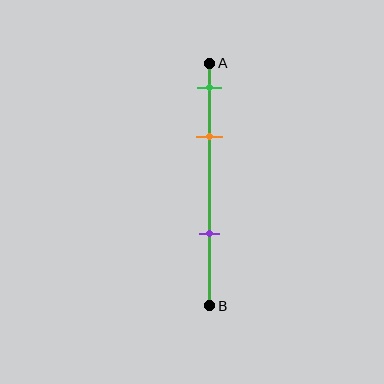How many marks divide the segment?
There are 3 marks dividing the segment.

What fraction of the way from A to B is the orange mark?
The orange mark is approximately 30% (0.3) of the way from A to B.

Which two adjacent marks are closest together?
The green and orange marks are the closest adjacent pair.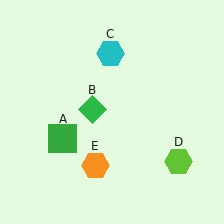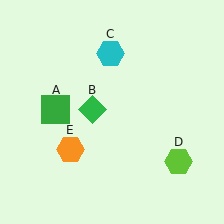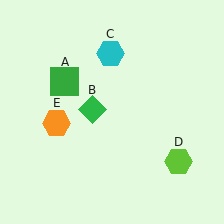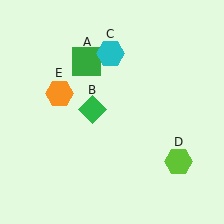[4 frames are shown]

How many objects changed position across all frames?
2 objects changed position: green square (object A), orange hexagon (object E).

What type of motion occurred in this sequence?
The green square (object A), orange hexagon (object E) rotated clockwise around the center of the scene.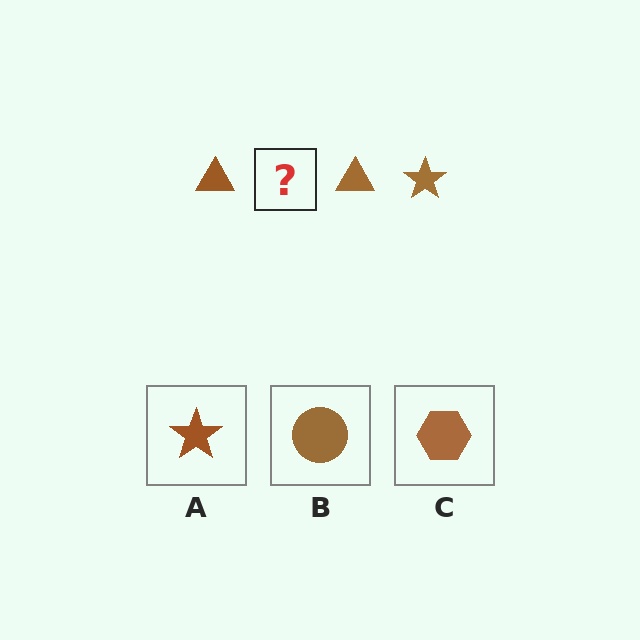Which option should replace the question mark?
Option A.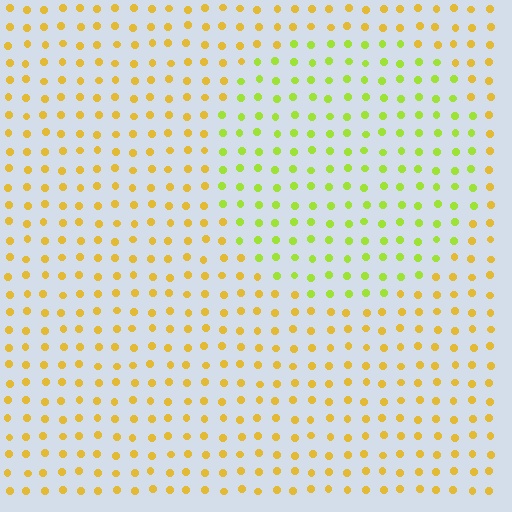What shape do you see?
I see a circle.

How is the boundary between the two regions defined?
The boundary is defined purely by a slight shift in hue (about 38 degrees). Spacing, size, and orientation are identical on both sides.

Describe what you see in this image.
The image is filled with small yellow elements in a uniform arrangement. A circle-shaped region is visible where the elements are tinted to a slightly different hue, forming a subtle color boundary.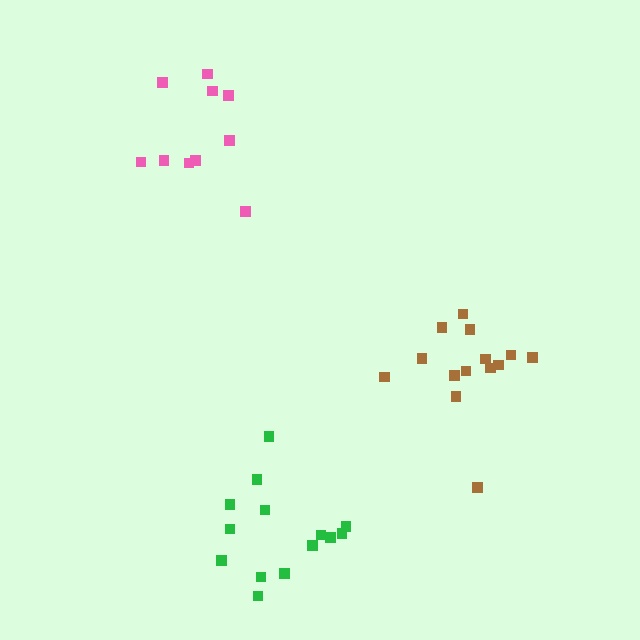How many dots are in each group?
Group 1: 14 dots, Group 2: 14 dots, Group 3: 10 dots (38 total).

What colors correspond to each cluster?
The clusters are colored: green, brown, pink.